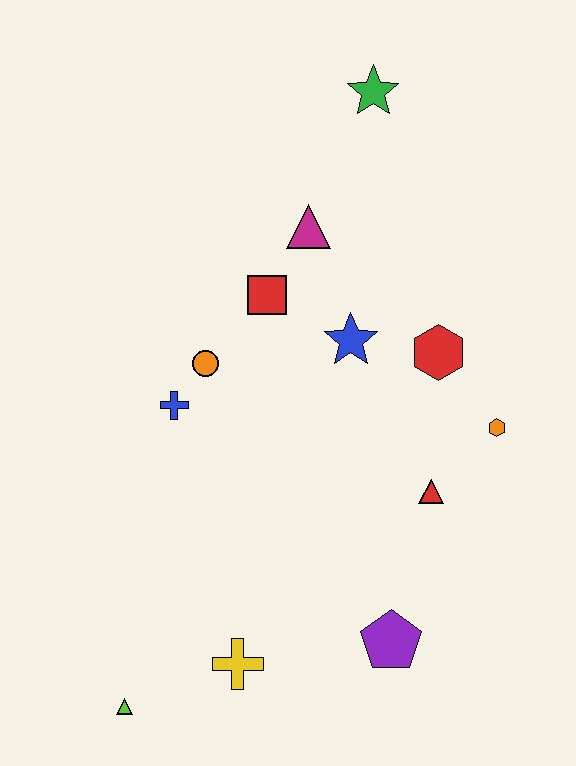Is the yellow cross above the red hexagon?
No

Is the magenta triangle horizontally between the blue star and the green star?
No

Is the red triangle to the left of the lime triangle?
No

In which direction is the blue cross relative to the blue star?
The blue cross is to the left of the blue star.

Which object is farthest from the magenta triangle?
The lime triangle is farthest from the magenta triangle.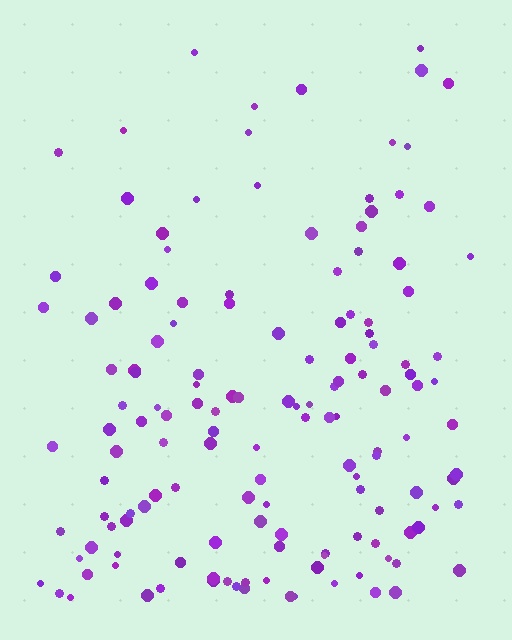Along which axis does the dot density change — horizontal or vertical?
Vertical.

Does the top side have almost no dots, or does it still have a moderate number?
Still a moderate number, just noticeably fewer than the bottom.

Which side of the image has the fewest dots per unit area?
The top.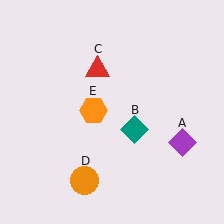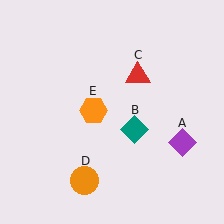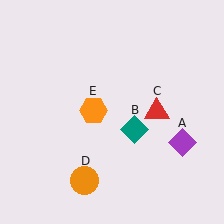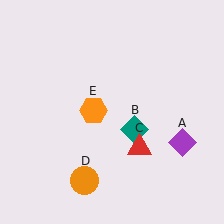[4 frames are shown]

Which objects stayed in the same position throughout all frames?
Purple diamond (object A) and teal diamond (object B) and orange circle (object D) and orange hexagon (object E) remained stationary.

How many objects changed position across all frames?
1 object changed position: red triangle (object C).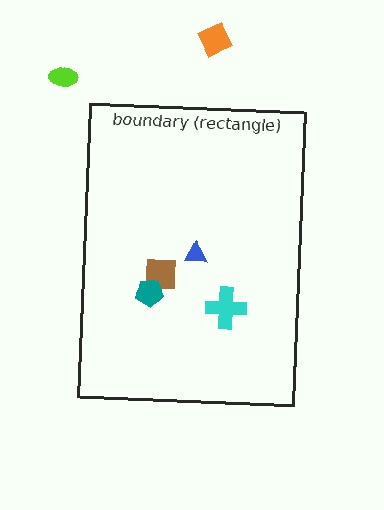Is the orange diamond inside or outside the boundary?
Outside.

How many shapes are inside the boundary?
4 inside, 2 outside.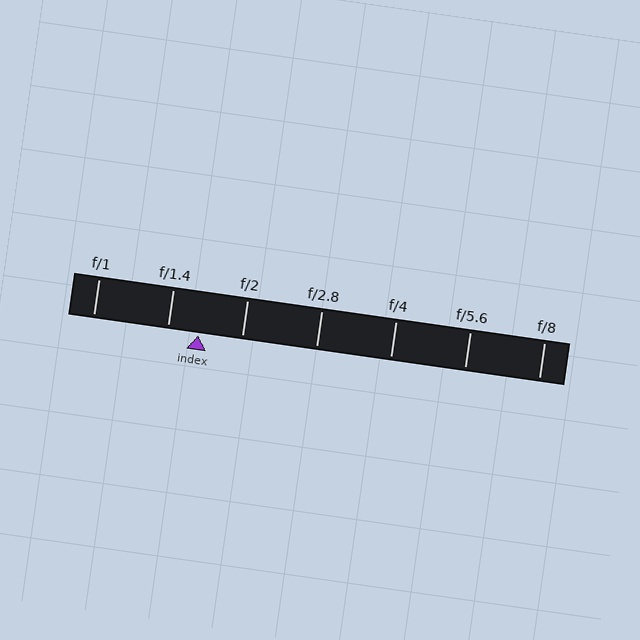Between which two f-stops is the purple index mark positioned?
The index mark is between f/1.4 and f/2.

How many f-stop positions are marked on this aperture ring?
There are 7 f-stop positions marked.